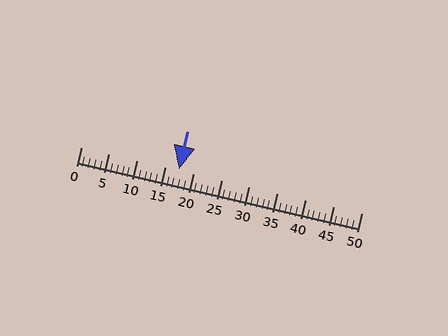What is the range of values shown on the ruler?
The ruler shows values from 0 to 50.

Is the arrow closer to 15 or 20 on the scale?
The arrow is closer to 20.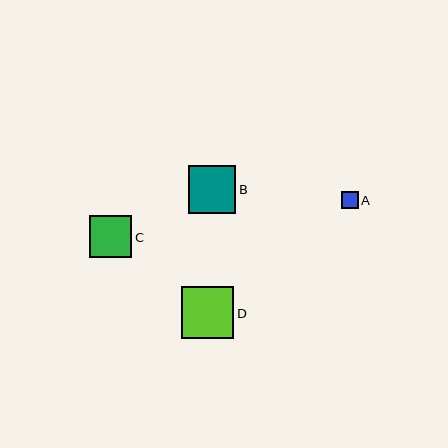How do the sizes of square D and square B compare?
Square D and square B are approximately the same size.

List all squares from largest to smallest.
From largest to smallest: D, B, C, A.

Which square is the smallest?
Square A is the smallest with a size of approximately 17 pixels.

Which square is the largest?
Square D is the largest with a size of approximately 52 pixels.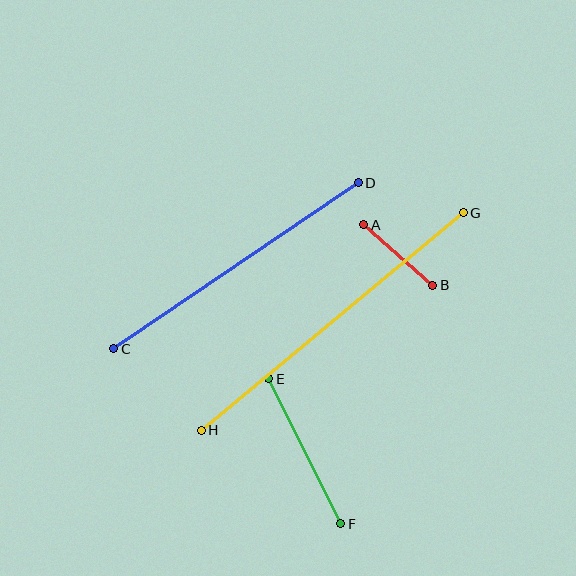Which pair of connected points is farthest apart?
Points G and H are farthest apart.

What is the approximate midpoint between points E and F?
The midpoint is at approximately (305, 451) pixels.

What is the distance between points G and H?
The distance is approximately 341 pixels.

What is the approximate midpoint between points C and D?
The midpoint is at approximately (236, 266) pixels.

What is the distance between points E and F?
The distance is approximately 162 pixels.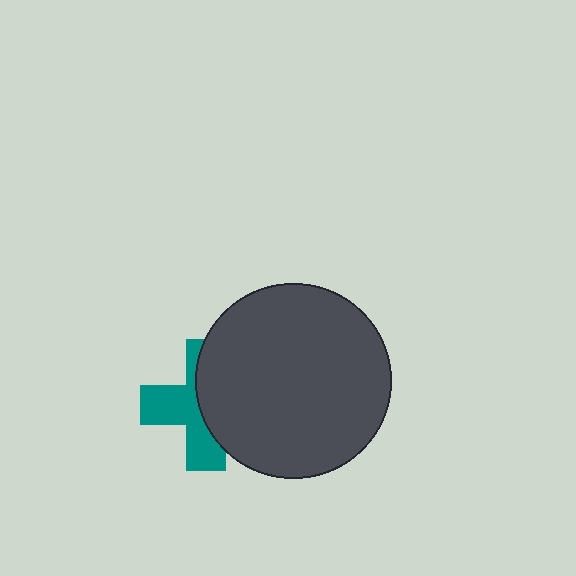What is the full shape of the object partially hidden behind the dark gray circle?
The partially hidden object is a teal cross.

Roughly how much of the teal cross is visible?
About half of it is visible (roughly 50%).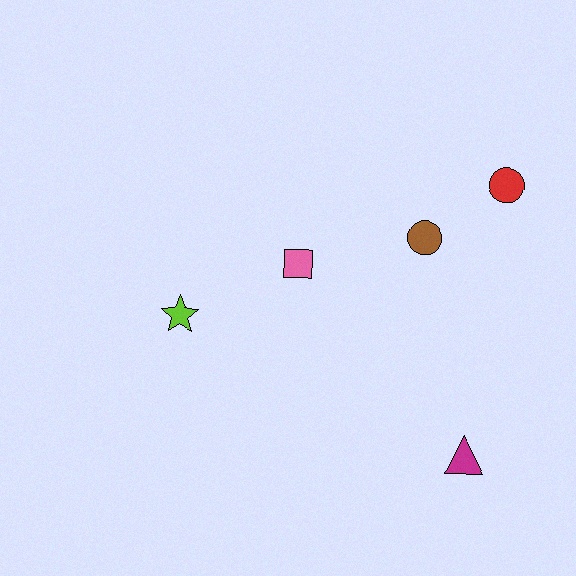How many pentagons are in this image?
There are no pentagons.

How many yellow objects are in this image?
There are no yellow objects.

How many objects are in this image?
There are 5 objects.